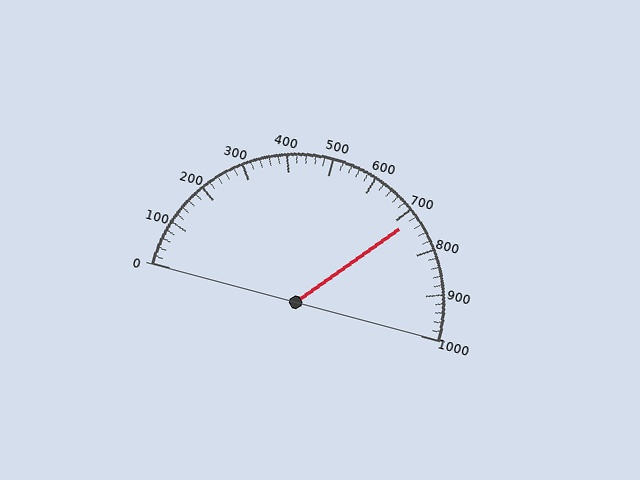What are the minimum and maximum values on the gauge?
The gauge ranges from 0 to 1000.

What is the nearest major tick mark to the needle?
The nearest major tick mark is 700.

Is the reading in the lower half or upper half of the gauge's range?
The reading is in the upper half of the range (0 to 1000).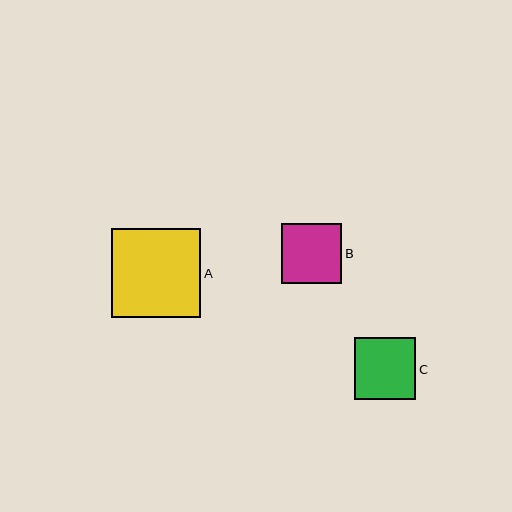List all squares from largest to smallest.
From largest to smallest: A, C, B.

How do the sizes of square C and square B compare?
Square C and square B are approximately the same size.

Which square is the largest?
Square A is the largest with a size of approximately 90 pixels.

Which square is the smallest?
Square B is the smallest with a size of approximately 61 pixels.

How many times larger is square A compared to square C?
Square A is approximately 1.4 times the size of square C.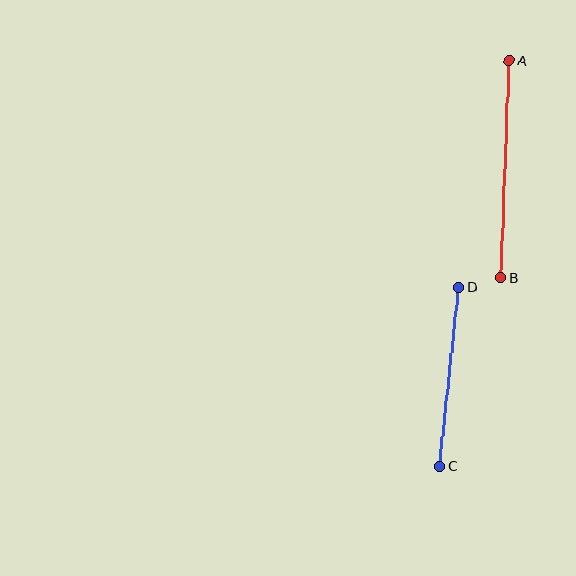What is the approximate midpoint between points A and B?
The midpoint is at approximately (505, 169) pixels.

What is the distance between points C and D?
The distance is approximately 180 pixels.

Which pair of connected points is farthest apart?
Points A and B are farthest apart.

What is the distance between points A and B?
The distance is approximately 217 pixels.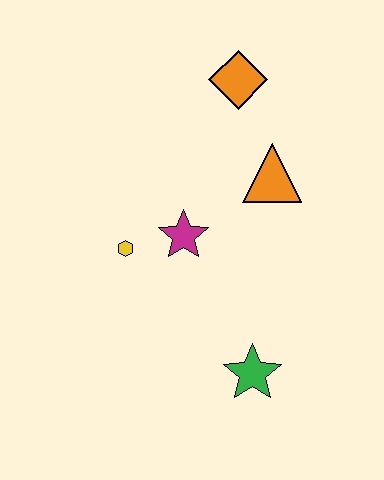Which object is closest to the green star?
The magenta star is closest to the green star.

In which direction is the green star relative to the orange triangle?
The green star is below the orange triangle.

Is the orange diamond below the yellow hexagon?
No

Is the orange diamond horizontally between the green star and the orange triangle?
No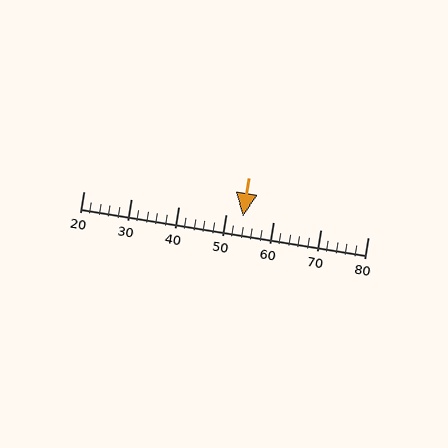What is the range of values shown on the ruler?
The ruler shows values from 20 to 80.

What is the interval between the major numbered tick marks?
The major tick marks are spaced 10 units apart.